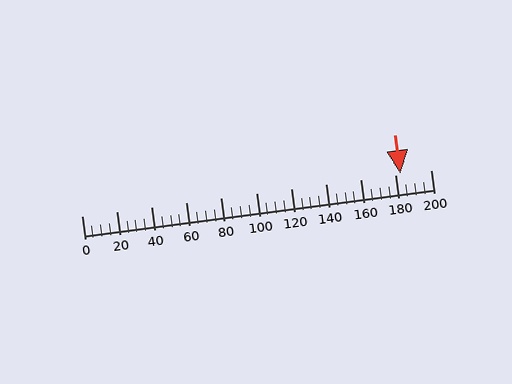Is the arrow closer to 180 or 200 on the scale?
The arrow is closer to 180.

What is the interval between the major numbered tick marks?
The major tick marks are spaced 20 units apart.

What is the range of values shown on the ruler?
The ruler shows values from 0 to 200.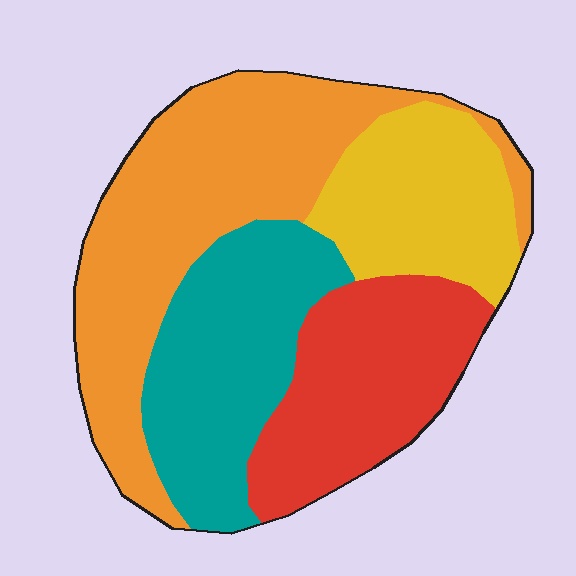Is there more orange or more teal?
Orange.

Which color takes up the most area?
Orange, at roughly 35%.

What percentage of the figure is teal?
Teal takes up about one quarter (1/4) of the figure.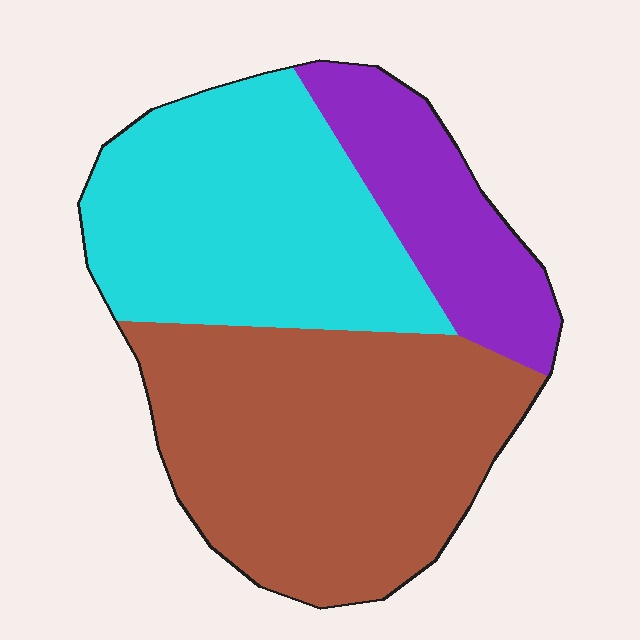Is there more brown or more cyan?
Brown.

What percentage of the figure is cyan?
Cyan covers about 35% of the figure.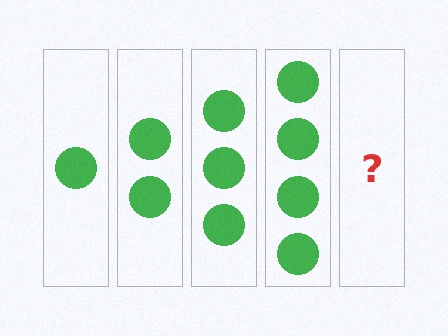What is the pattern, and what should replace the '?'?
The pattern is that each step adds one more circle. The '?' should be 5 circles.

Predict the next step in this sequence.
The next step is 5 circles.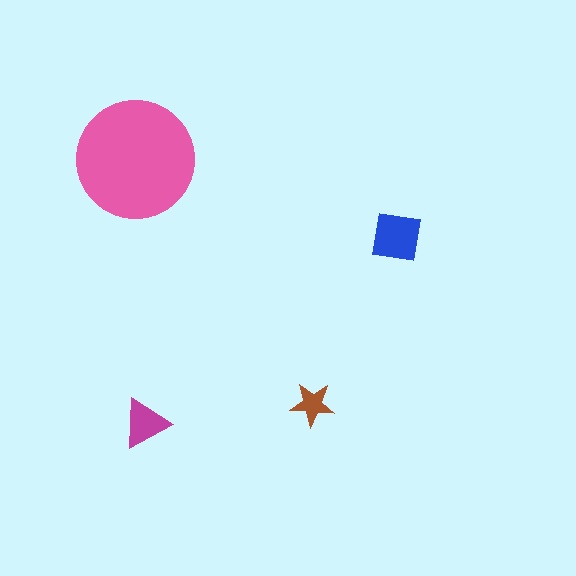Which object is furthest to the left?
The pink circle is leftmost.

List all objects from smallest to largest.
The brown star, the magenta triangle, the blue square, the pink circle.